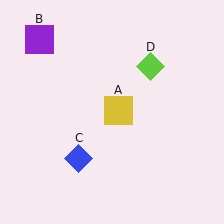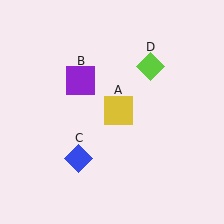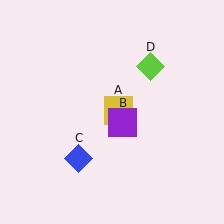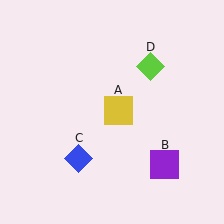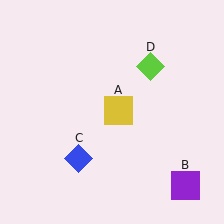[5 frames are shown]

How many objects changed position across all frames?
1 object changed position: purple square (object B).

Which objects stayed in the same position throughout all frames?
Yellow square (object A) and blue diamond (object C) and lime diamond (object D) remained stationary.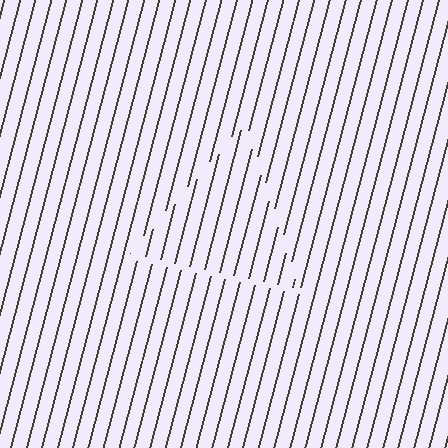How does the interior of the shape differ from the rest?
The interior of the shape contains the same grating, shifted by half a period — the contour is defined by the phase discontinuity where line-ends from the inner and outer gratings abut.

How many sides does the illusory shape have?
3 sides — the line-ends trace a triangle.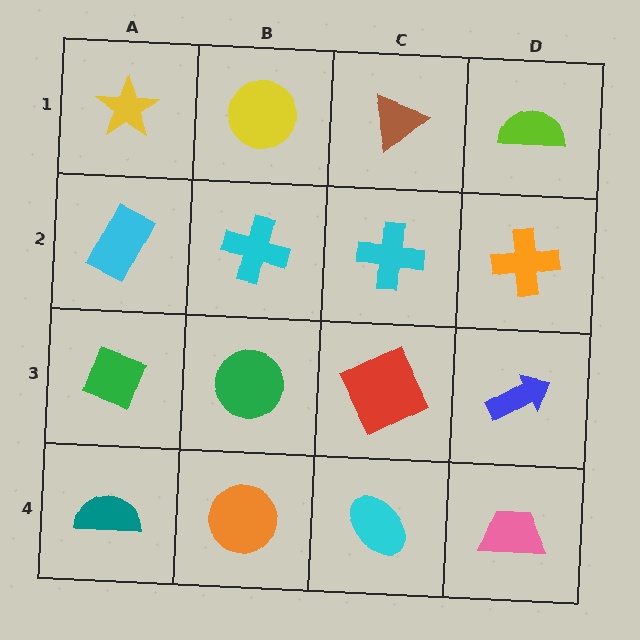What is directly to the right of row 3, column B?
A red square.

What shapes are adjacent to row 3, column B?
A cyan cross (row 2, column B), an orange circle (row 4, column B), a green diamond (row 3, column A), a red square (row 3, column C).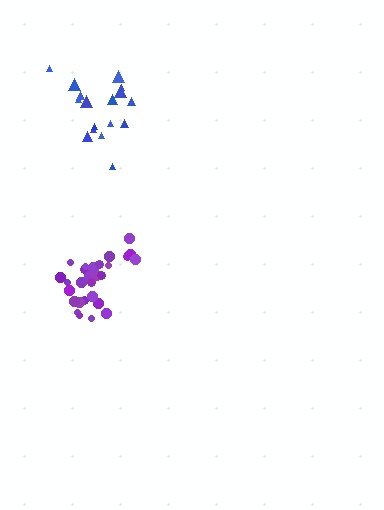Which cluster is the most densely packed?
Purple.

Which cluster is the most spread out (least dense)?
Blue.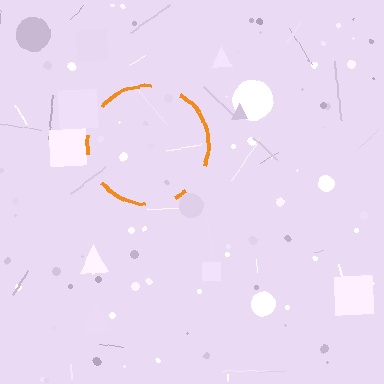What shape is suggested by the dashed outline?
The dashed outline suggests a circle.